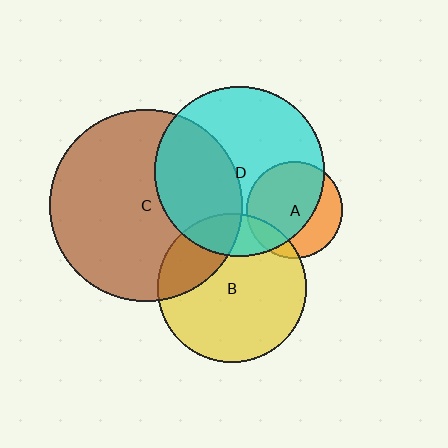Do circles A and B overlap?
Yes.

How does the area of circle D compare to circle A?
Approximately 3.1 times.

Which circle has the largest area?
Circle C (brown).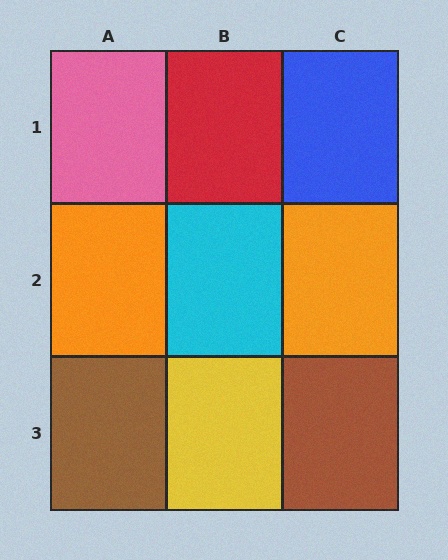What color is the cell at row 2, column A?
Orange.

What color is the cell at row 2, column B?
Cyan.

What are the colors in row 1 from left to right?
Pink, red, blue.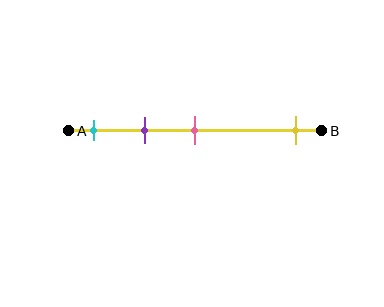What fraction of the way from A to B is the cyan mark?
The cyan mark is approximately 10% (0.1) of the way from A to B.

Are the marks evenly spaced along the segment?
No, the marks are not evenly spaced.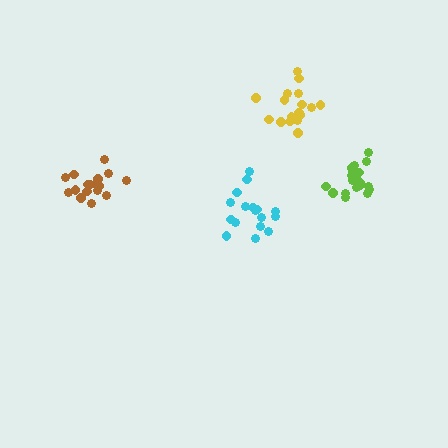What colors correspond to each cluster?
The clusters are colored: yellow, cyan, brown, lime.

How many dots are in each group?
Group 1: 17 dots, Group 2: 17 dots, Group 3: 17 dots, Group 4: 19 dots (70 total).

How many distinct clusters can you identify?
There are 4 distinct clusters.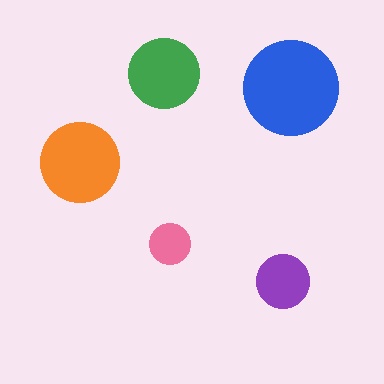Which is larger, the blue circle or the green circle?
The blue one.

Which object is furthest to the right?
The blue circle is rightmost.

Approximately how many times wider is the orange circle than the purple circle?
About 1.5 times wider.